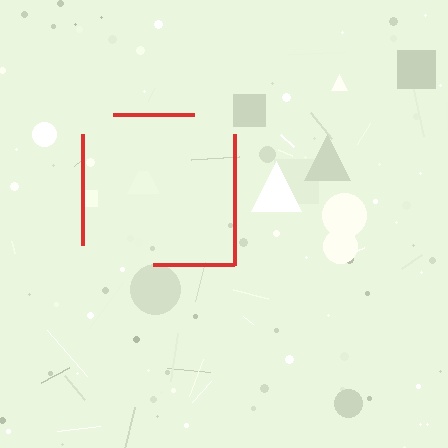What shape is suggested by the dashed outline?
The dashed outline suggests a square.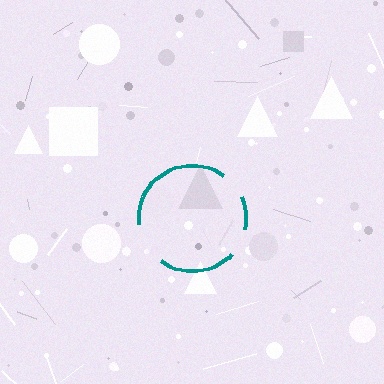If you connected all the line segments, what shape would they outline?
They would outline a circle.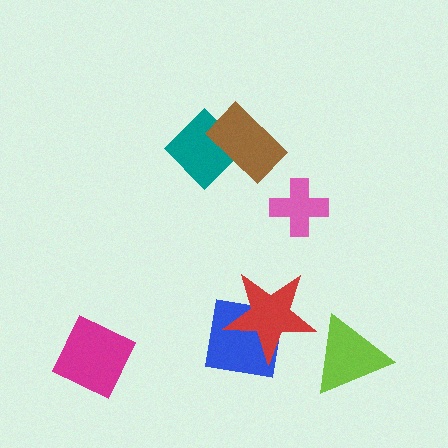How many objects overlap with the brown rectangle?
1 object overlaps with the brown rectangle.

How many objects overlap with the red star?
1 object overlaps with the red star.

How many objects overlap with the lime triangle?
0 objects overlap with the lime triangle.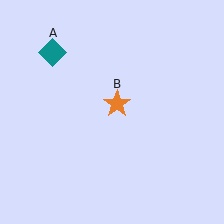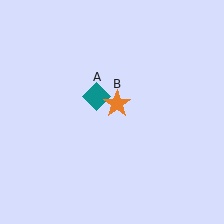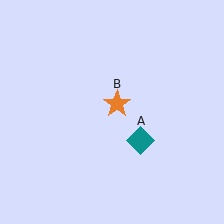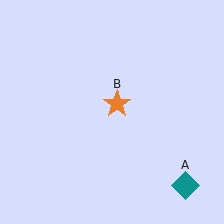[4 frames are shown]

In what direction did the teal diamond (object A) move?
The teal diamond (object A) moved down and to the right.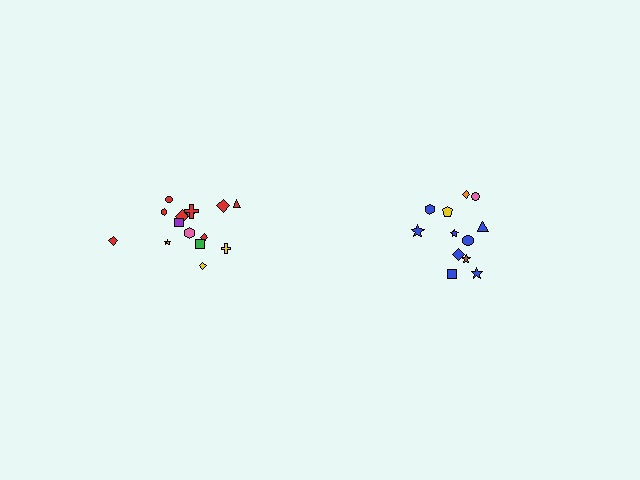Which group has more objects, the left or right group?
The left group.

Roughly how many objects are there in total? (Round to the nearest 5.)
Roughly 25 objects in total.